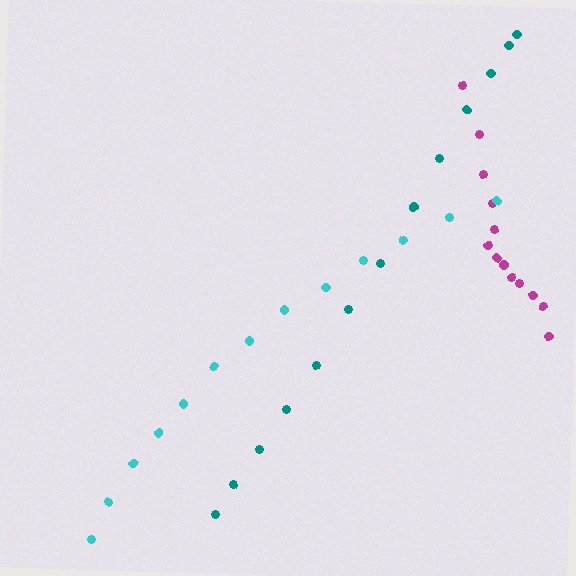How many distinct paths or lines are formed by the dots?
There are 3 distinct paths.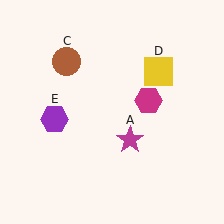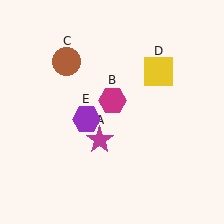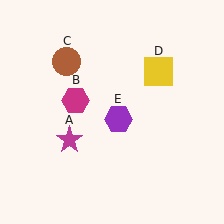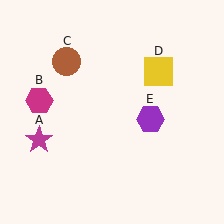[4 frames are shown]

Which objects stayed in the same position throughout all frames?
Brown circle (object C) and yellow square (object D) remained stationary.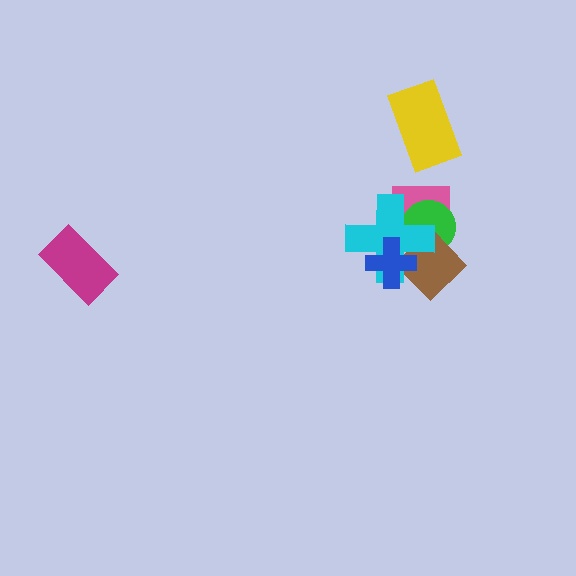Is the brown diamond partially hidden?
Yes, it is partially covered by another shape.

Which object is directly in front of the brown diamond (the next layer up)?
The cyan cross is directly in front of the brown diamond.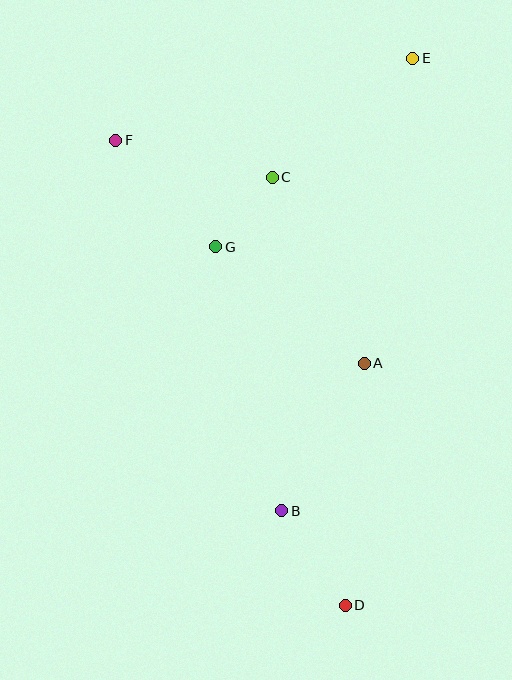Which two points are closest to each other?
Points C and G are closest to each other.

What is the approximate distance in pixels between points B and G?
The distance between B and G is approximately 272 pixels.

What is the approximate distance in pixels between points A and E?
The distance between A and E is approximately 309 pixels.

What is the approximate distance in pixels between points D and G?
The distance between D and G is approximately 381 pixels.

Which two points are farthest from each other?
Points D and E are farthest from each other.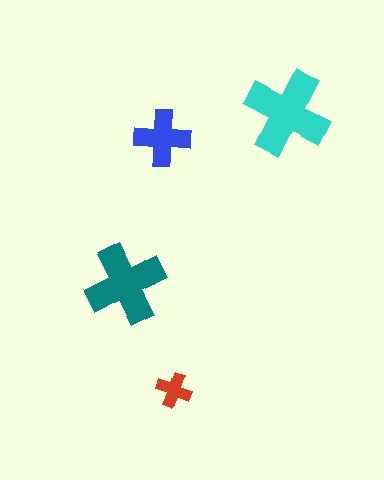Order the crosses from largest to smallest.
the cyan one, the teal one, the blue one, the red one.